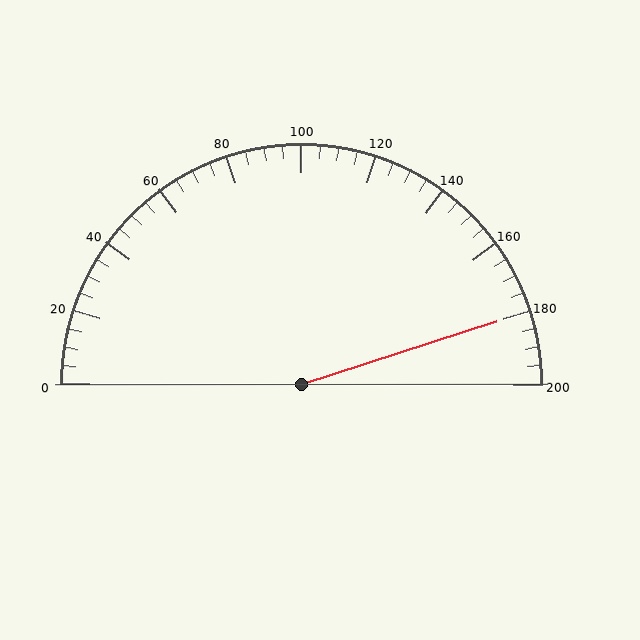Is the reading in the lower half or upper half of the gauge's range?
The reading is in the upper half of the range (0 to 200).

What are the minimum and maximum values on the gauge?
The gauge ranges from 0 to 200.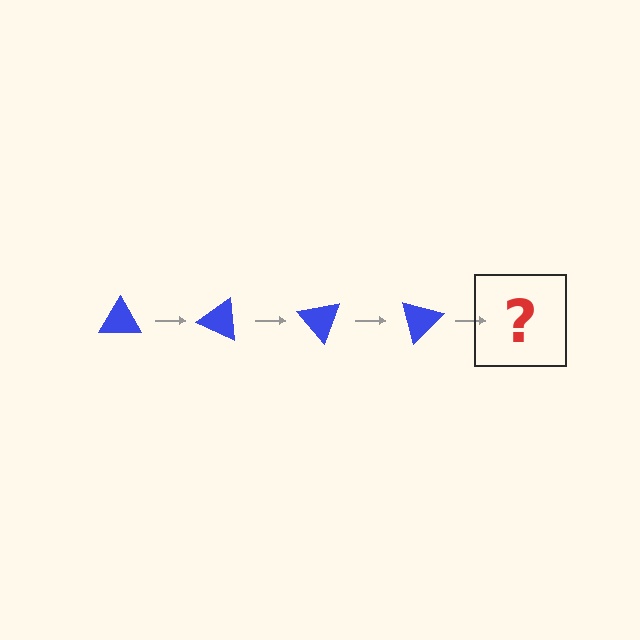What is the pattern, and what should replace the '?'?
The pattern is that the triangle rotates 25 degrees each step. The '?' should be a blue triangle rotated 100 degrees.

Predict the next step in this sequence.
The next step is a blue triangle rotated 100 degrees.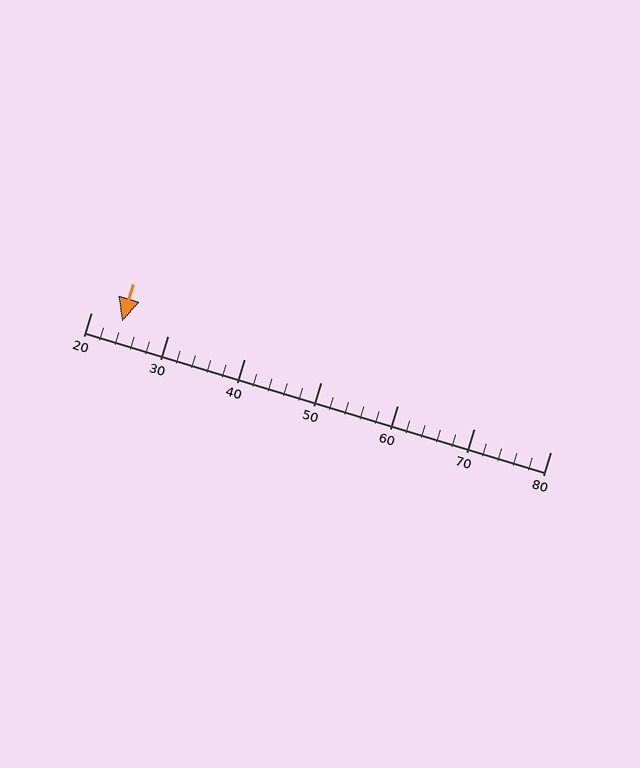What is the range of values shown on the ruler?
The ruler shows values from 20 to 80.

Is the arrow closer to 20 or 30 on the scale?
The arrow is closer to 20.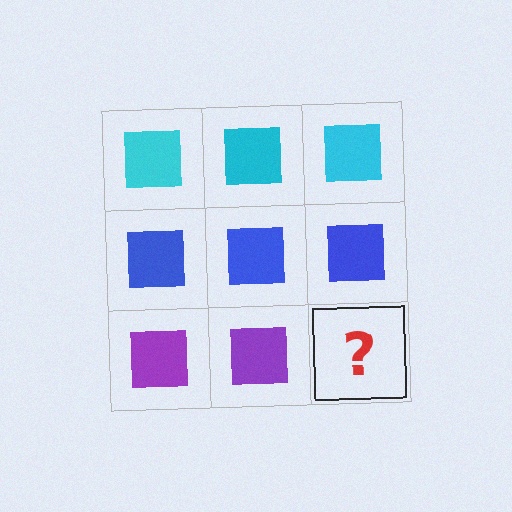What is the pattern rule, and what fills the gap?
The rule is that each row has a consistent color. The gap should be filled with a purple square.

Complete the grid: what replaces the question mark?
The question mark should be replaced with a purple square.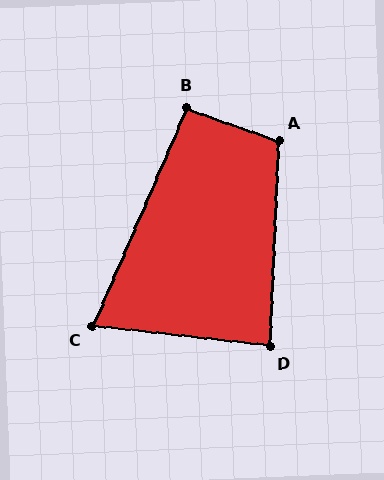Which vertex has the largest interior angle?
A, at approximately 107 degrees.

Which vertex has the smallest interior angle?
C, at approximately 73 degrees.